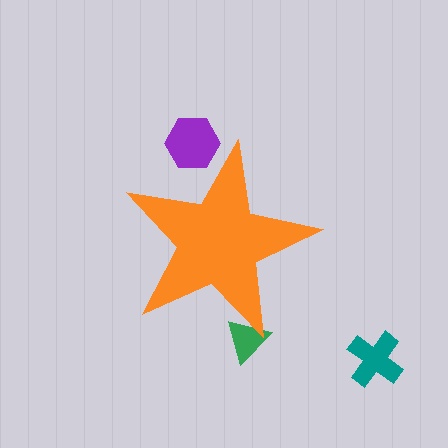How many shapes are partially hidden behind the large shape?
2 shapes are partially hidden.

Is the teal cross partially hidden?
No, the teal cross is fully visible.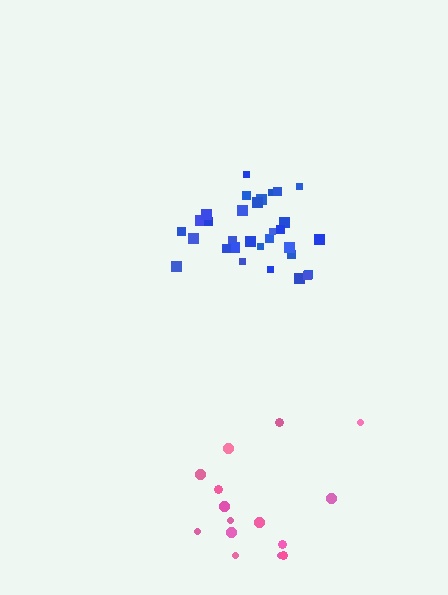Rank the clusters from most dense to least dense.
blue, pink.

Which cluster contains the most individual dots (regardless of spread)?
Blue (31).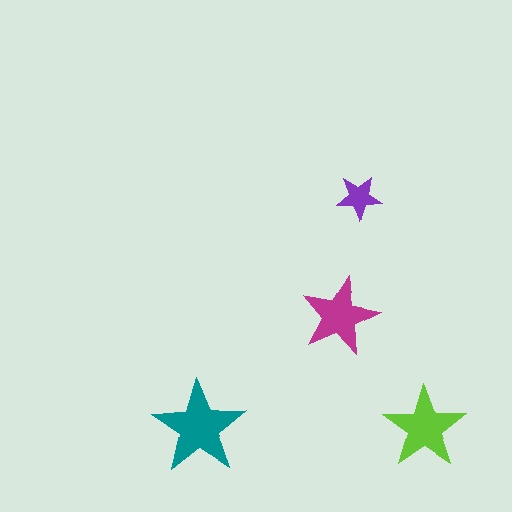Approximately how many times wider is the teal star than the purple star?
About 2 times wider.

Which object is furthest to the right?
The lime star is rightmost.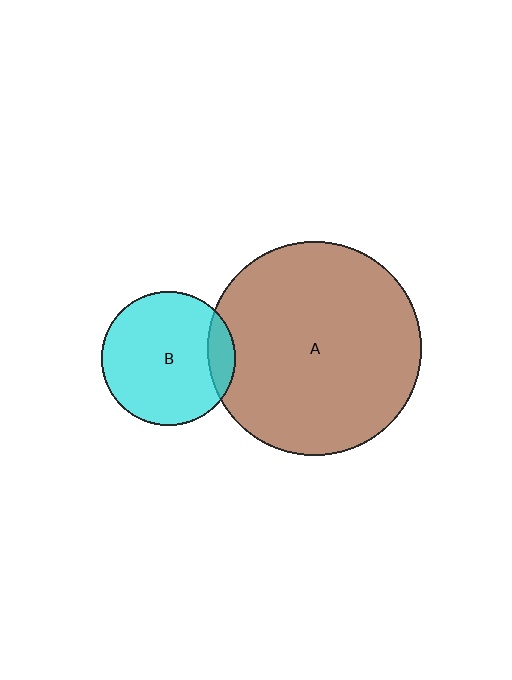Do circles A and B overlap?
Yes.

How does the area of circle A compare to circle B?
Approximately 2.5 times.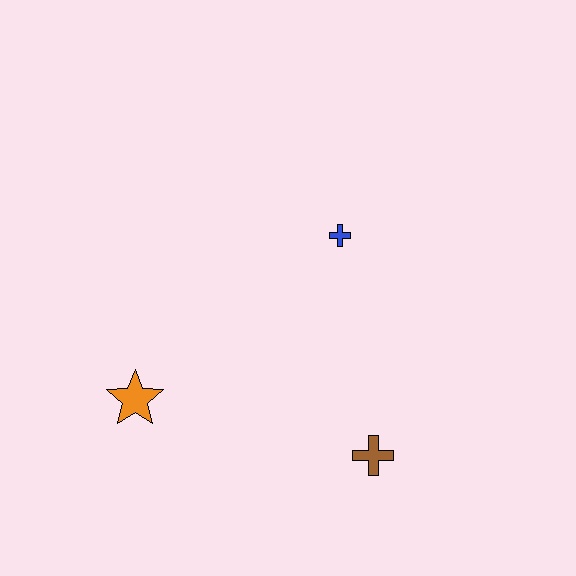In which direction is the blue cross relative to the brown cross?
The blue cross is above the brown cross.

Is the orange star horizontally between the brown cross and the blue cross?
No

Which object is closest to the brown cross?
The blue cross is closest to the brown cross.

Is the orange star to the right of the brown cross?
No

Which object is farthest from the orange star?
The blue cross is farthest from the orange star.